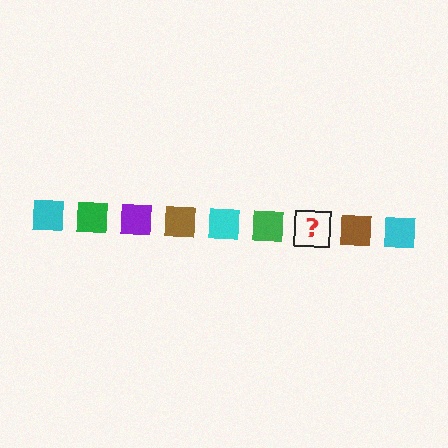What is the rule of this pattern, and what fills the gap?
The rule is that the pattern cycles through cyan, green, purple, brown squares. The gap should be filled with a purple square.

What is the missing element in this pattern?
The missing element is a purple square.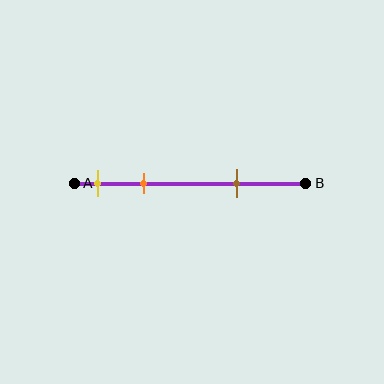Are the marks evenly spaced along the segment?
No, the marks are not evenly spaced.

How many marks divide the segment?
There are 3 marks dividing the segment.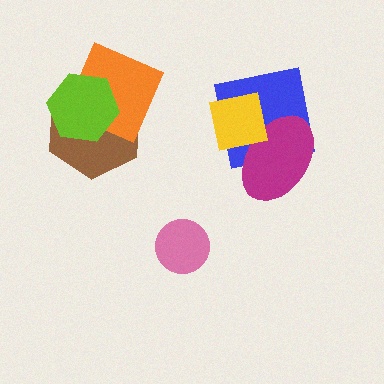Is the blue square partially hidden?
Yes, it is partially covered by another shape.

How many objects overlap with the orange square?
2 objects overlap with the orange square.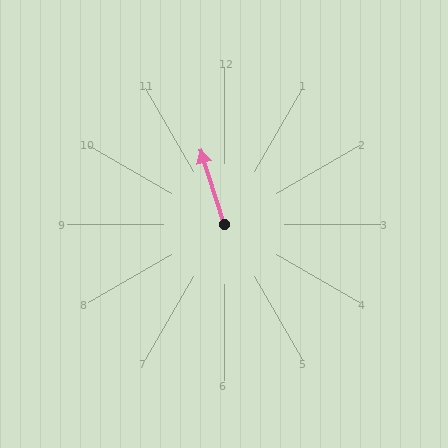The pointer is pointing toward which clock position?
Roughly 11 o'clock.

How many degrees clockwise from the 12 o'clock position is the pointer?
Approximately 342 degrees.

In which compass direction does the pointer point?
North.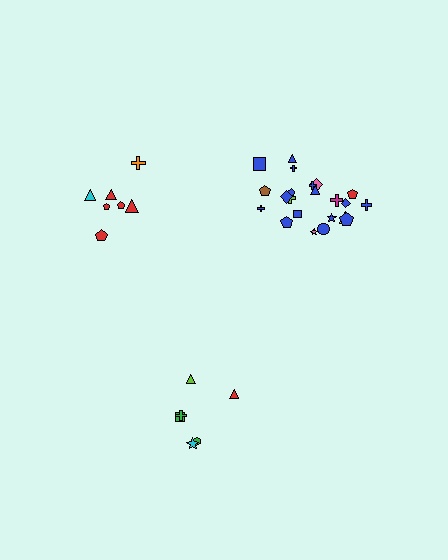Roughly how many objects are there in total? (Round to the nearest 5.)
Roughly 35 objects in total.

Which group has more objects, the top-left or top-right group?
The top-right group.